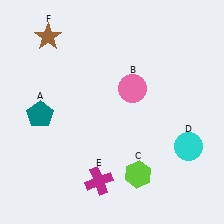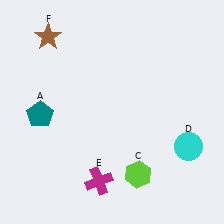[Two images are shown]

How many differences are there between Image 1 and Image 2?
There is 1 difference between the two images.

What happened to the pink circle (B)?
The pink circle (B) was removed in Image 2. It was in the top-right area of Image 1.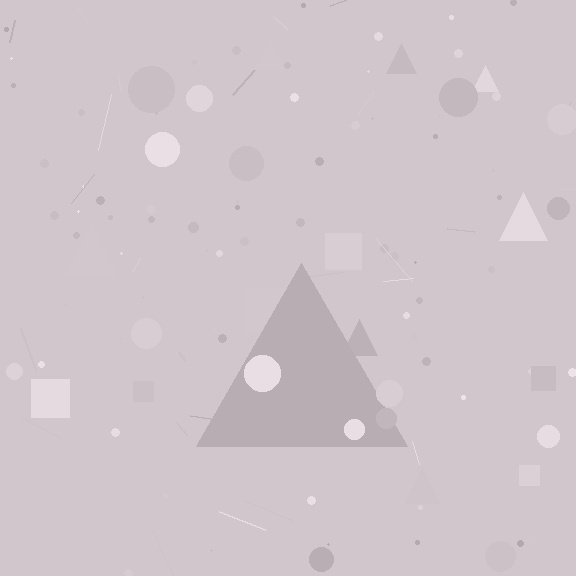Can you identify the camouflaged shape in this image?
The camouflaged shape is a triangle.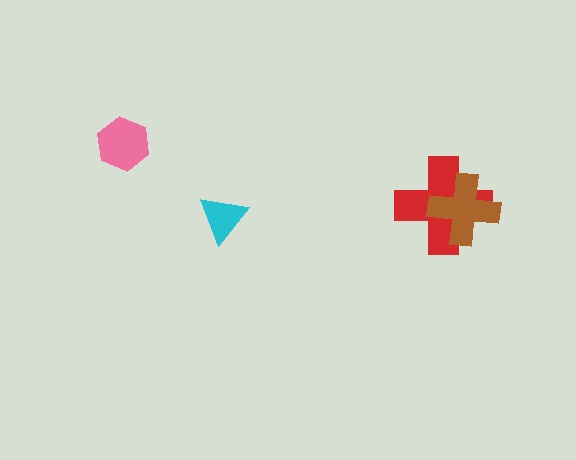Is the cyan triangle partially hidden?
No, no other shape covers it.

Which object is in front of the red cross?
The brown cross is in front of the red cross.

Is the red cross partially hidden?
Yes, it is partially covered by another shape.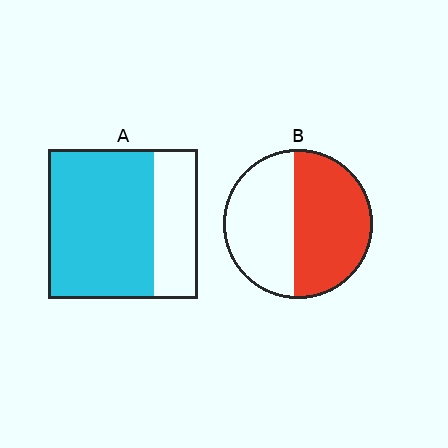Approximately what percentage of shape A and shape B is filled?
A is approximately 70% and B is approximately 55%.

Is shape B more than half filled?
Roughly half.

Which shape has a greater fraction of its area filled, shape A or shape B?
Shape A.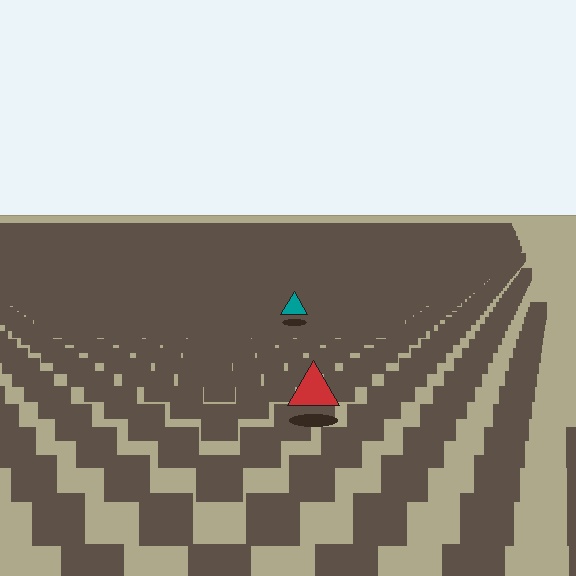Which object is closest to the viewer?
The red triangle is closest. The texture marks near it are larger and more spread out.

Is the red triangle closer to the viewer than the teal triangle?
Yes. The red triangle is closer — you can tell from the texture gradient: the ground texture is coarser near it.